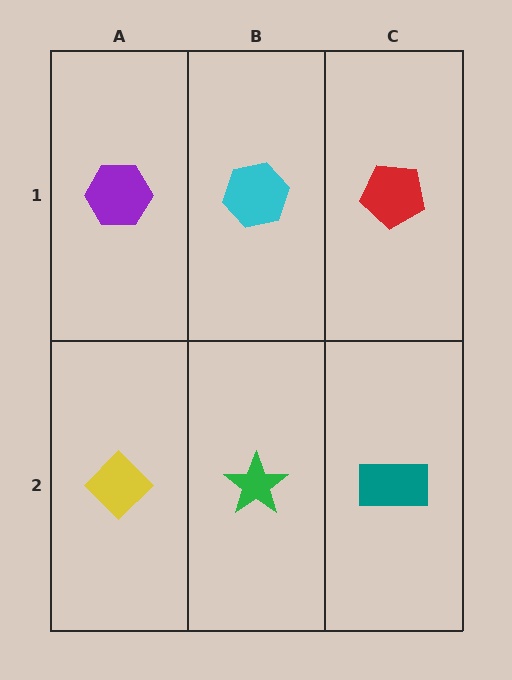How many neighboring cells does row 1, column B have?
3.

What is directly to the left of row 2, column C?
A green star.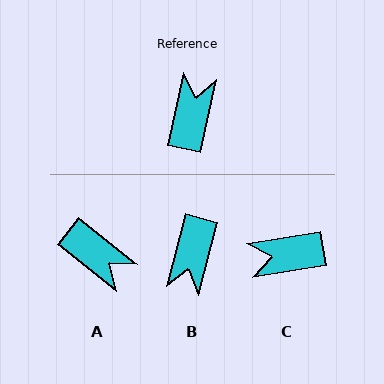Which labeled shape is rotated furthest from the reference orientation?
B, about 178 degrees away.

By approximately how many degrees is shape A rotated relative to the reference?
Approximately 116 degrees clockwise.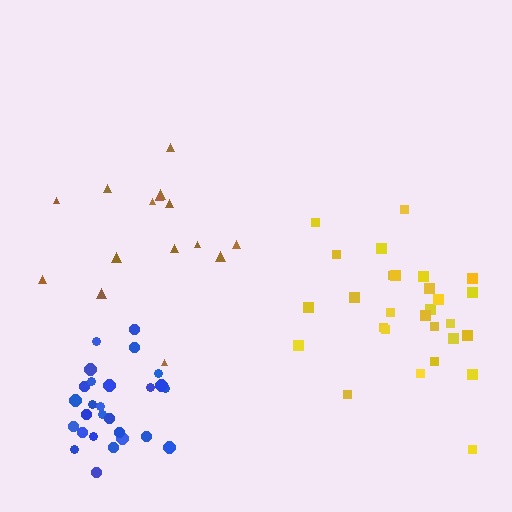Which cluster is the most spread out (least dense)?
Brown.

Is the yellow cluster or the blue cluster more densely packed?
Blue.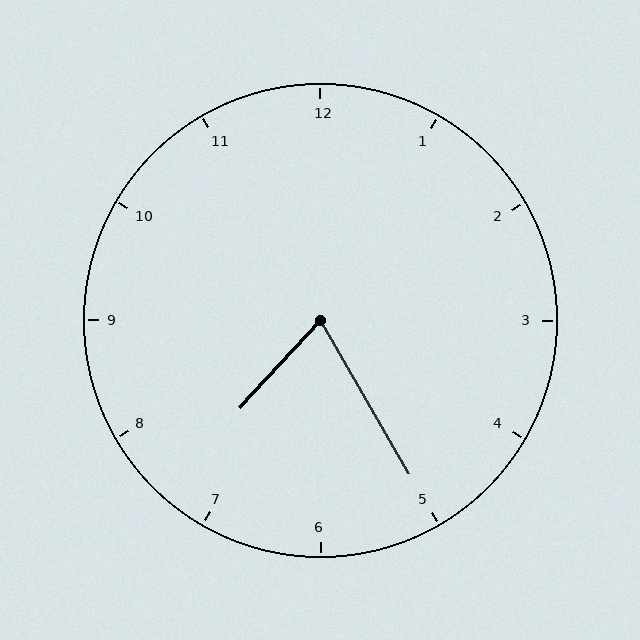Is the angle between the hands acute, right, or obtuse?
It is acute.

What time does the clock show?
7:25.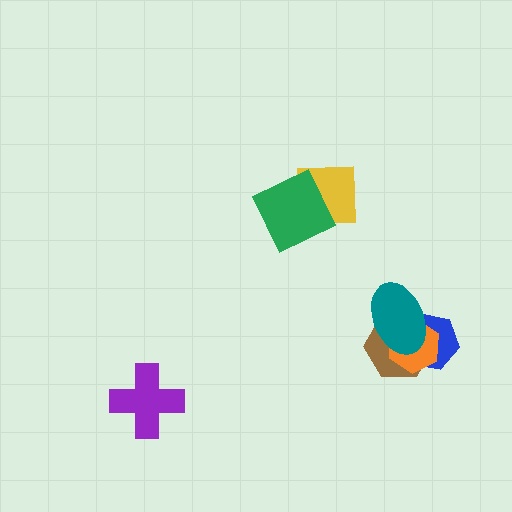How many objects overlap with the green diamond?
1 object overlaps with the green diamond.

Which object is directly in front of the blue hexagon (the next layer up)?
The brown hexagon is directly in front of the blue hexagon.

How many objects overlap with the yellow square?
1 object overlaps with the yellow square.